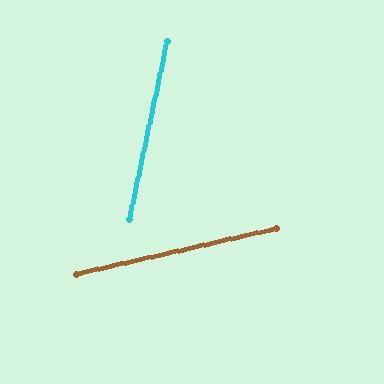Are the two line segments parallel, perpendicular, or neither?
Neither parallel nor perpendicular — they differ by about 65°.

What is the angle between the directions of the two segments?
Approximately 65 degrees.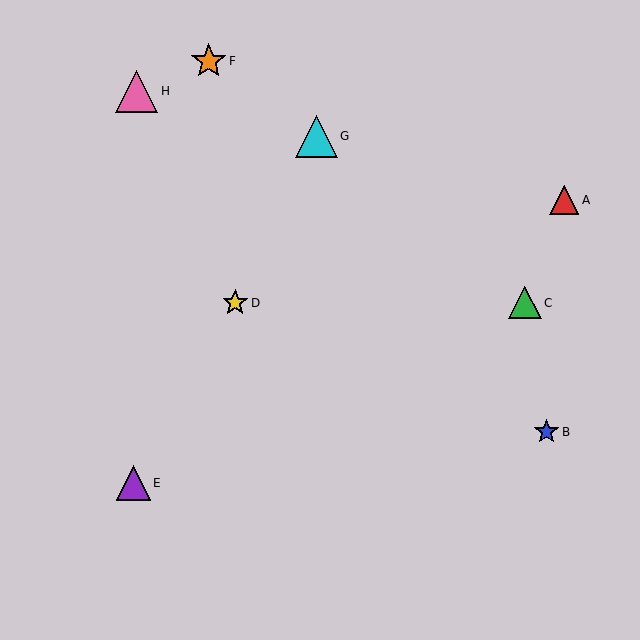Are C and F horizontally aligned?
No, C is at y≈303 and F is at y≈61.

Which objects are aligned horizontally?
Objects C, D are aligned horizontally.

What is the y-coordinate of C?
Object C is at y≈303.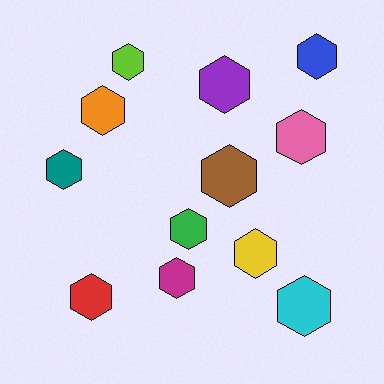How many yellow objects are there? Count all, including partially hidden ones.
There is 1 yellow object.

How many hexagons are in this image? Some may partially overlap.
There are 12 hexagons.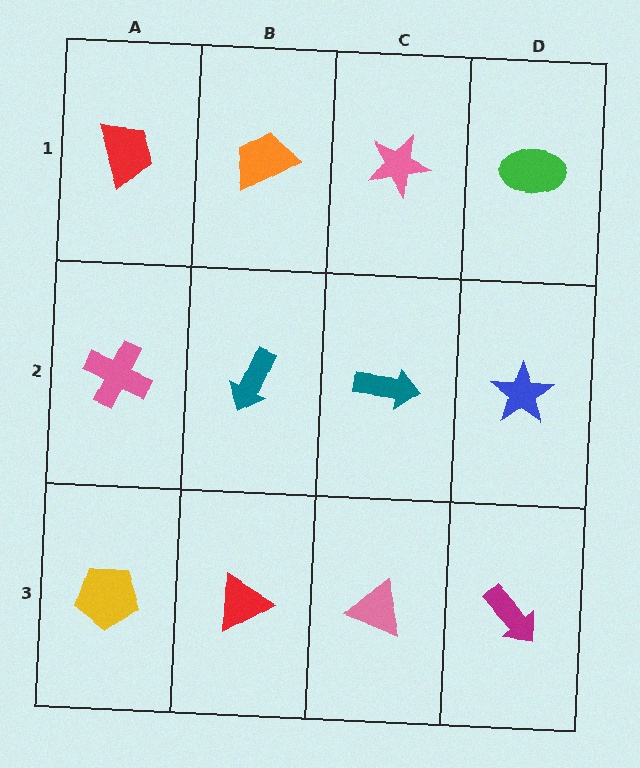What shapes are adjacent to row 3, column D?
A blue star (row 2, column D), a pink triangle (row 3, column C).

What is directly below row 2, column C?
A pink triangle.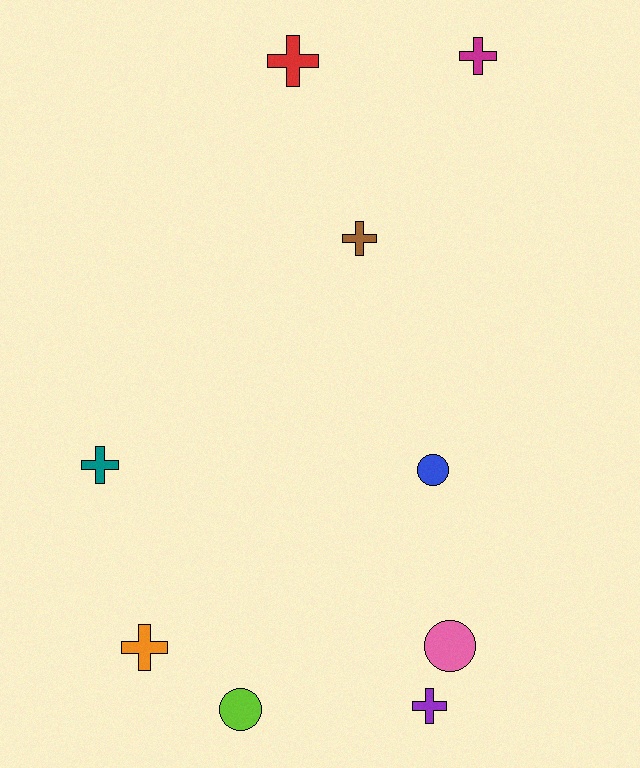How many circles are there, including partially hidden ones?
There are 3 circles.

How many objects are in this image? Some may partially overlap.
There are 9 objects.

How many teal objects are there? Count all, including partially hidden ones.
There is 1 teal object.